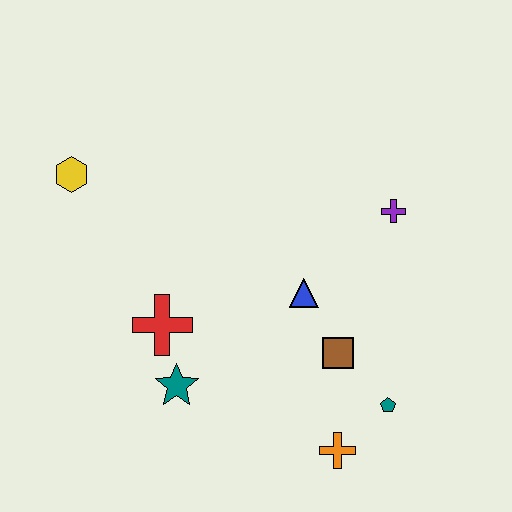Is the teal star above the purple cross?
No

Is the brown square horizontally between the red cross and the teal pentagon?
Yes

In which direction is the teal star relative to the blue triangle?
The teal star is to the left of the blue triangle.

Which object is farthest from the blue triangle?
The yellow hexagon is farthest from the blue triangle.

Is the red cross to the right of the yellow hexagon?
Yes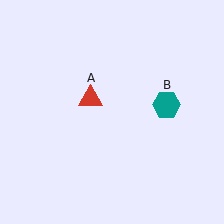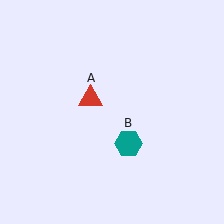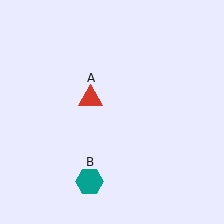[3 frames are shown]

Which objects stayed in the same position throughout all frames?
Red triangle (object A) remained stationary.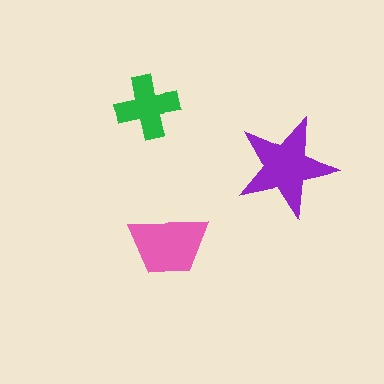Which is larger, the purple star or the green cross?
The purple star.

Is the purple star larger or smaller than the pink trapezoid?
Larger.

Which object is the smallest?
The green cross.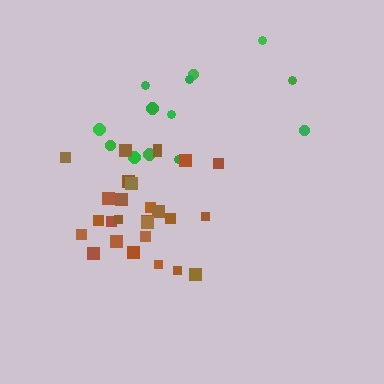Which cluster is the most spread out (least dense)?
Green.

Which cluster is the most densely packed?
Brown.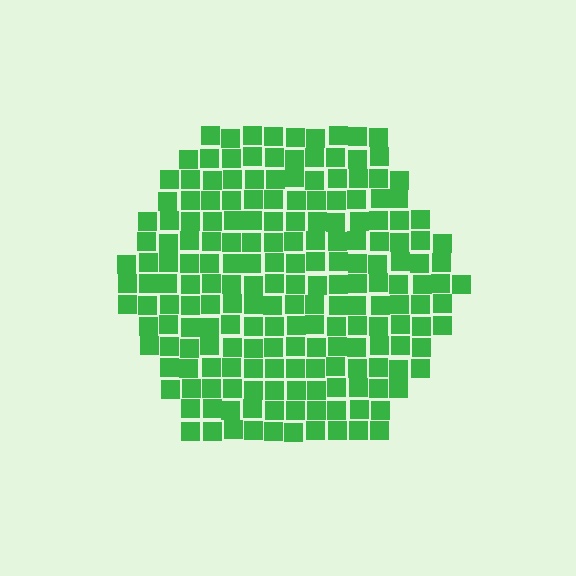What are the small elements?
The small elements are squares.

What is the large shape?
The large shape is a hexagon.